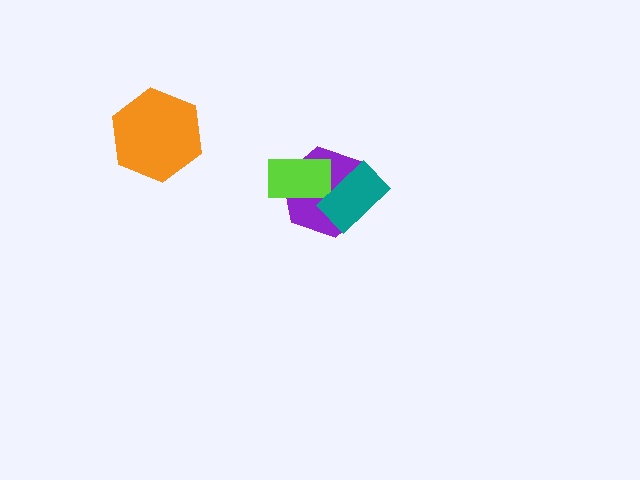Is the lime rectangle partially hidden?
Yes, it is partially covered by another shape.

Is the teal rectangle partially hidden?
No, no other shape covers it.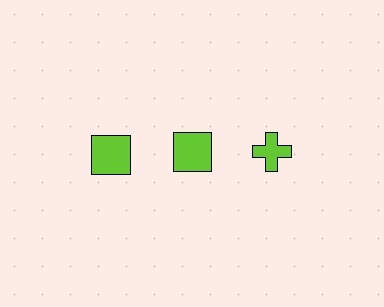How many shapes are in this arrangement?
There are 3 shapes arranged in a grid pattern.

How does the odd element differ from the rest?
It has a different shape: cross instead of square.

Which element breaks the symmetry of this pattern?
The lime cross in the top row, center column breaks the symmetry. All other shapes are lime squares.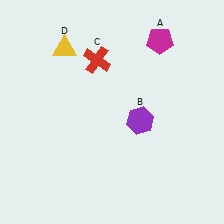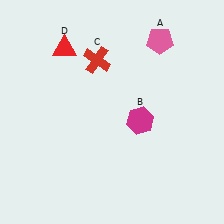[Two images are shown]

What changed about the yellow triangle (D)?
In Image 1, D is yellow. In Image 2, it changed to red.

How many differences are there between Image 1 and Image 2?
There are 3 differences between the two images.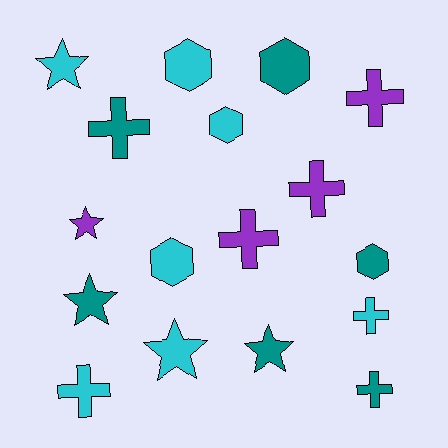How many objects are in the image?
There are 17 objects.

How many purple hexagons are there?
There are no purple hexagons.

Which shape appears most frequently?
Cross, with 7 objects.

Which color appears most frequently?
Cyan, with 7 objects.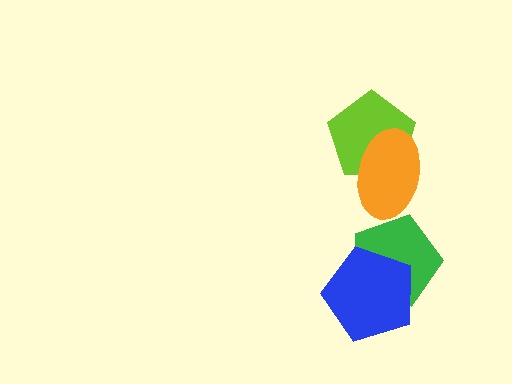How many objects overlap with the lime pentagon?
1 object overlaps with the lime pentagon.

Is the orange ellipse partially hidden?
No, no other shape covers it.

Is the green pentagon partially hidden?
Yes, it is partially covered by another shape.